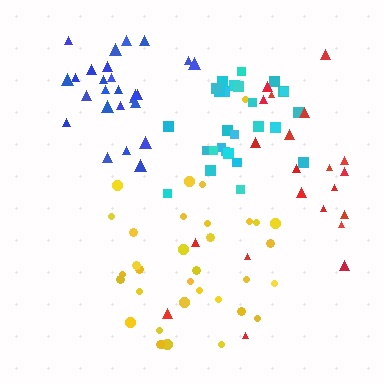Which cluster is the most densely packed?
Cyan.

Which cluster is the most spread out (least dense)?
Red.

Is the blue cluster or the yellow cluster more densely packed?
Blue.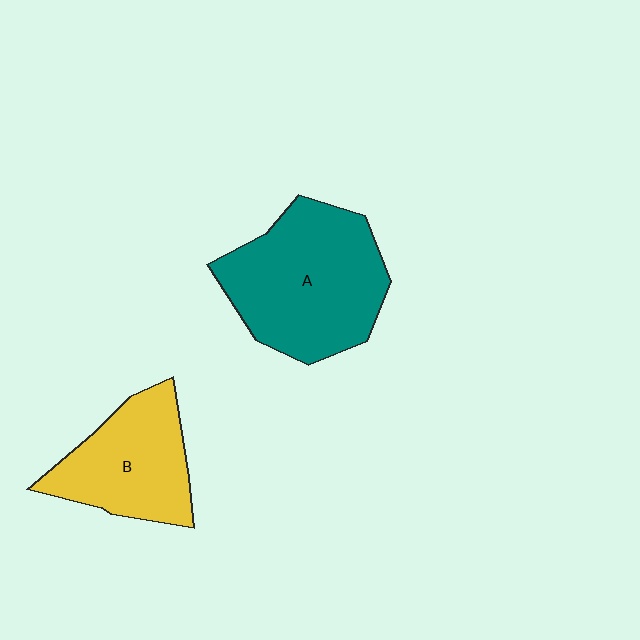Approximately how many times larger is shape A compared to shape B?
Approximately 1.5 times.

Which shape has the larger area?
Shape A (teal).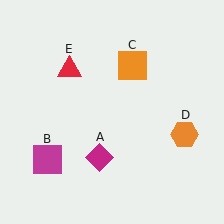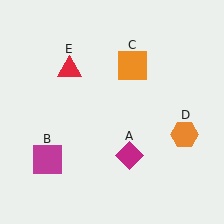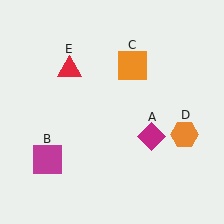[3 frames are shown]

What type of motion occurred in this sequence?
The magenta diamond (object A) rotated counterclockwise around the center of the scene.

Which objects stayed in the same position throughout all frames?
Magenta square (object B) and orange square (object C) and orange hexagon (object D) and red triangle (object E) remained stationary.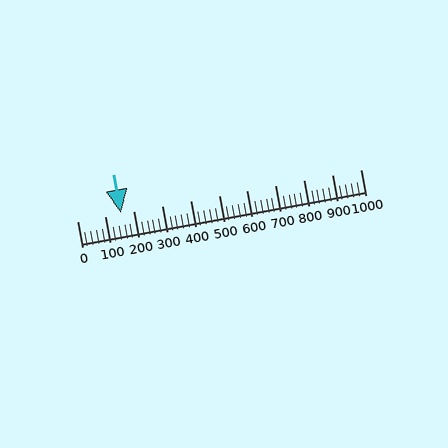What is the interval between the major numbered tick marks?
The major tick marks are spaced 100 units apart.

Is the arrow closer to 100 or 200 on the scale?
The arrow is closer to 200.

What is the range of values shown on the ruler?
The ruler shows values from 0 to 1000.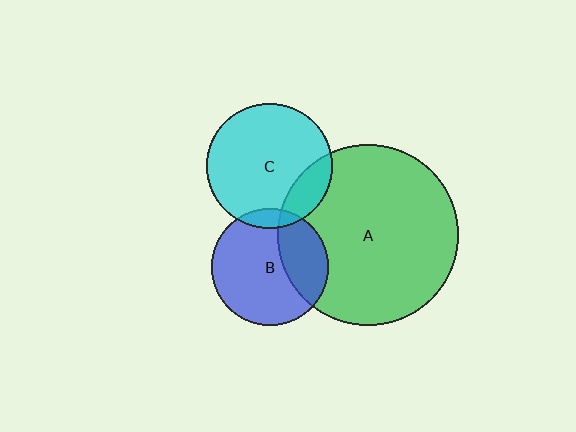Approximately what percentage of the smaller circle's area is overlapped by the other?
Approximately 30%.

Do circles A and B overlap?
Yes.